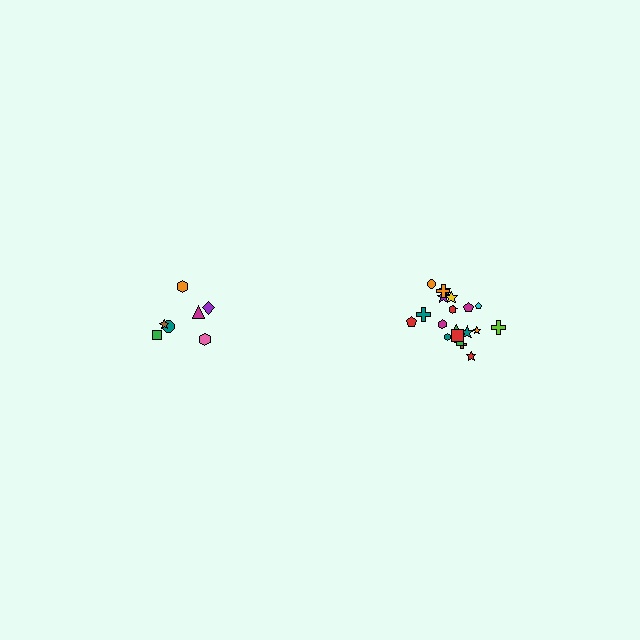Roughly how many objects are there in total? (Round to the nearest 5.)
Roughly 30 objects in total.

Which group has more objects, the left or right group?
The right group.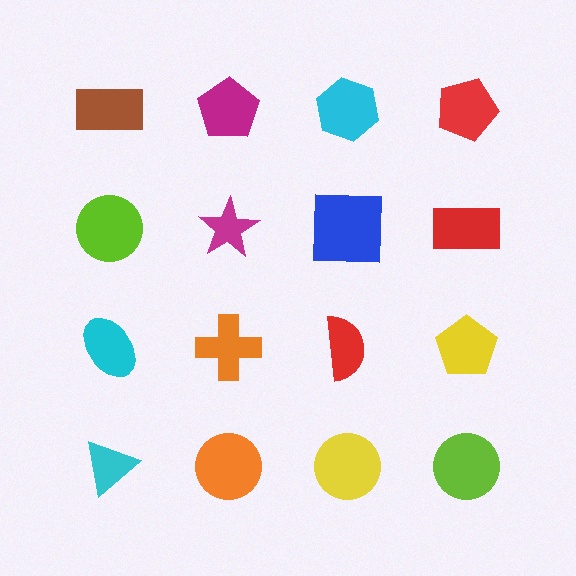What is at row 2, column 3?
A blue square.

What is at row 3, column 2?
An orange cross.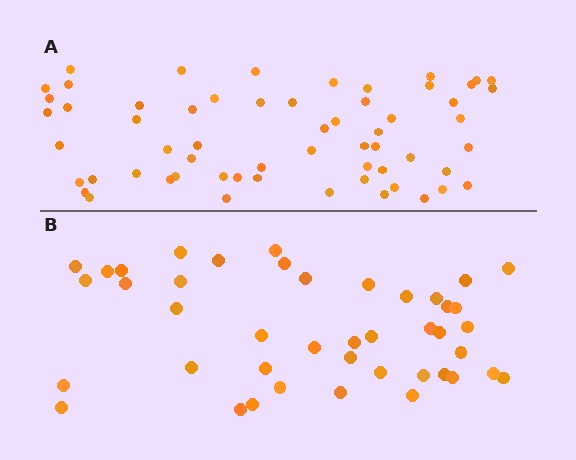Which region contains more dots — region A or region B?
Region A (the top region) has more dots.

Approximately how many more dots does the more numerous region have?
Region A has approximately 15 more dots than region B.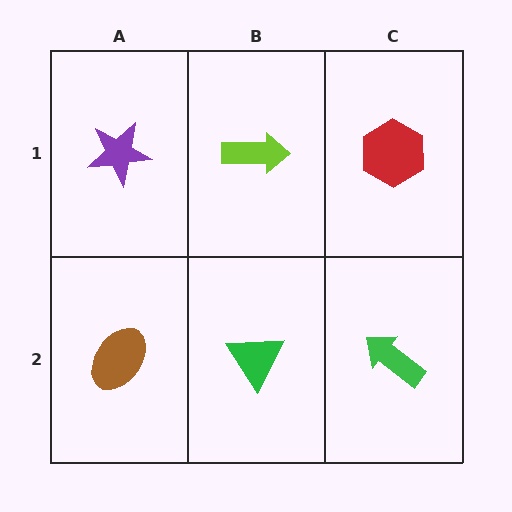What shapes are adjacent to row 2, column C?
A red hexagon (row 1, column C), a green triangle (row 2, column B).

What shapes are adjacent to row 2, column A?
A purple star (row 1, column A), a green triangle (row 2, column B).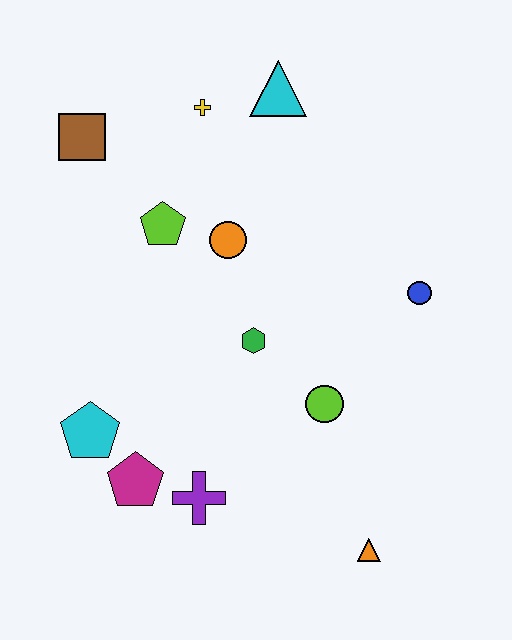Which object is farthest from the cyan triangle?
The orange triangle is farthest from the cyan triangle.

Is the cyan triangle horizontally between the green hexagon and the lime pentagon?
No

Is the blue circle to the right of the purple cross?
Yes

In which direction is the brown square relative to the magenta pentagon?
The brown square is above the magenta pentagon.